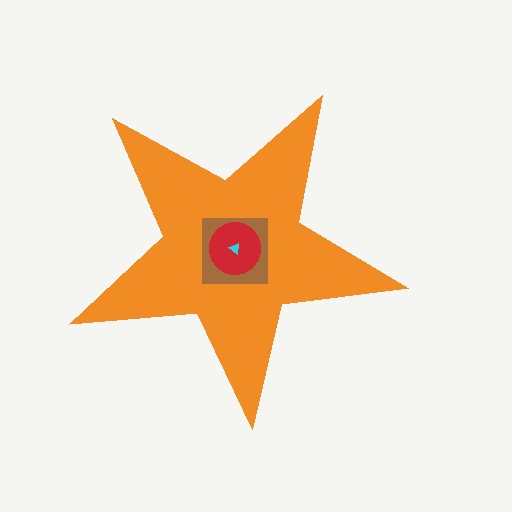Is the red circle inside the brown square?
Yes.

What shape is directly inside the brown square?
The red circle.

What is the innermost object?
The cyan triangle.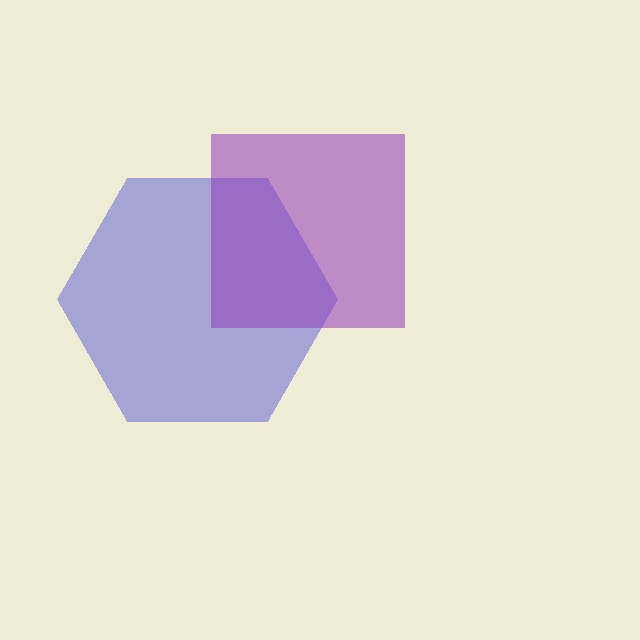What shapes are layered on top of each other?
The layered shapes are: a blue hexagon, a purple square.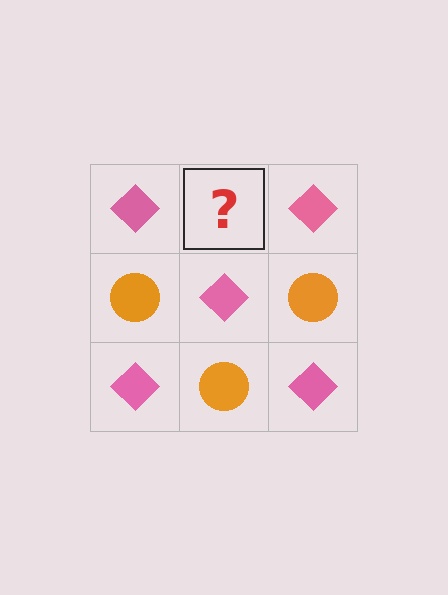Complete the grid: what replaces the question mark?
The question mark should be replaced with an orange circle.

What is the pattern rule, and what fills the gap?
The rule is that it alternates pink diamond and orange circle in a checkerboard pattern. The gap should be filled with an orange circle.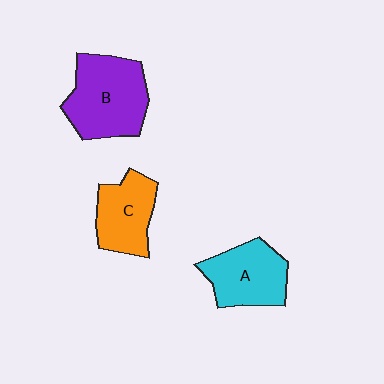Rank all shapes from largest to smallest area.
From largest to smallest: B (purple), A (cyan), C (orange).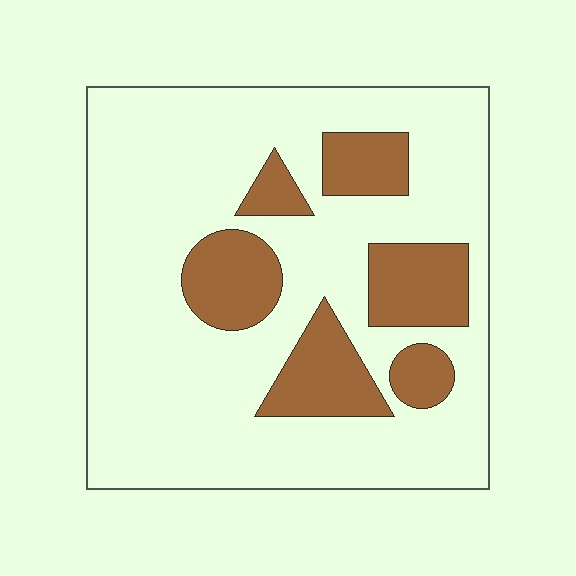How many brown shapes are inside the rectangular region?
6.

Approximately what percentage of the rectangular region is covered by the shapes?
Approximately 25%.